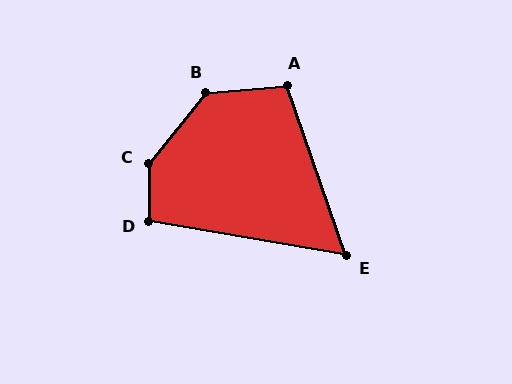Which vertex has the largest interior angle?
C, at approximately 141 degrees.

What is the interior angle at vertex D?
Approximately 100 degrees (obtuse).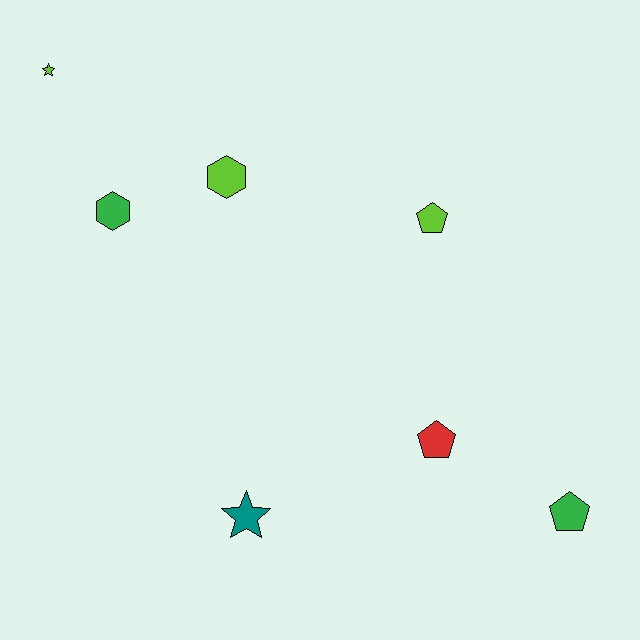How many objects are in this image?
There are 7 objects.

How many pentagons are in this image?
There are 3 pentagons.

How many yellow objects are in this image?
There are no yellow objects.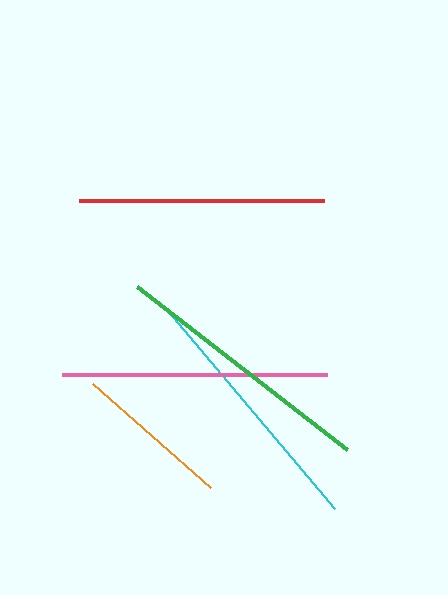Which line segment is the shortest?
The orange line is the shortest at approximately 157 pixels.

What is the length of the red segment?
The red segment is approximately 245 pixels long.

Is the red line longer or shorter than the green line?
The green line is longer than the red line.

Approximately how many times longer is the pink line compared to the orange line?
The pink line is approximately 1.7 times the length of the orange line.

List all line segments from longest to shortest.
From longest to shortest: green, pink, cyan, red, orange.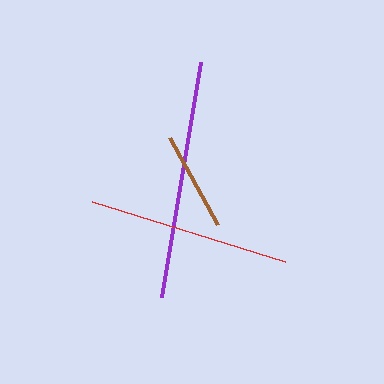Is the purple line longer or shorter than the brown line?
The purple line is longer than the brown line.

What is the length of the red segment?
The red segment is approximately 202 pixels long.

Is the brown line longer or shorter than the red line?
The red line is longer than the brown line.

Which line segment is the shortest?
The brown line is the shortest at approximately 100 pixels.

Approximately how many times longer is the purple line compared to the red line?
The purple line is approximately 1.2 times the length of the red line.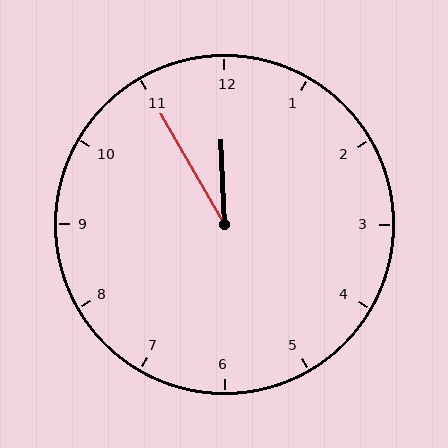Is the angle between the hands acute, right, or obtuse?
It is acute.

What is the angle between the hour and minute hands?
Approximately 28 degrees.